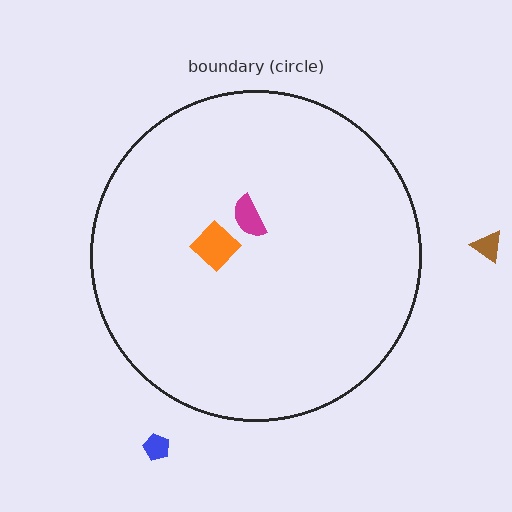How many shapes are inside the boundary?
2 inside, 2 outside.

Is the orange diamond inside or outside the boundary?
Inside.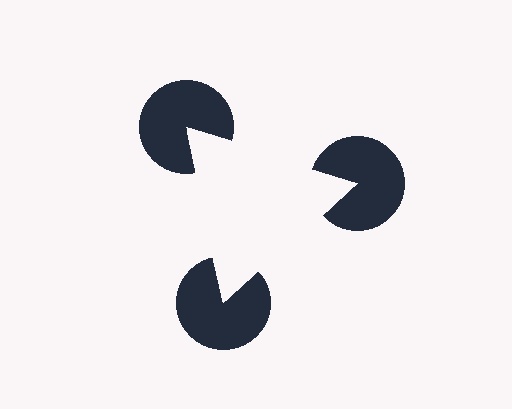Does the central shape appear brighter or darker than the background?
It typically appears slightly brighter than the background, even though no actual brightness change is drawn.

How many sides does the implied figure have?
3 sides.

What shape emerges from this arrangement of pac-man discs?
An illusory triangle — its edges are inferred from the aligned wedge cuts in the pac-man discs, not physically drawn.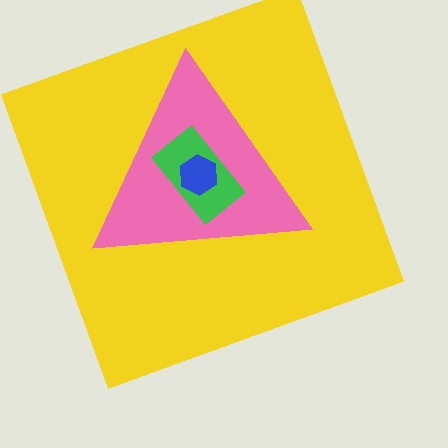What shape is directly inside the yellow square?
The pink triangle.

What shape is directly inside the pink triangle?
The green rectangle.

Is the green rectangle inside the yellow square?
Yes.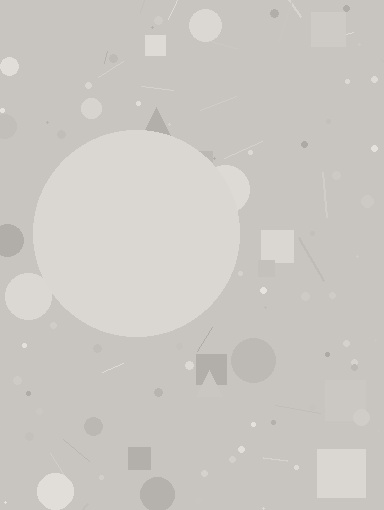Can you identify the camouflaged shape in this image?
The camouflaged shape is a circle.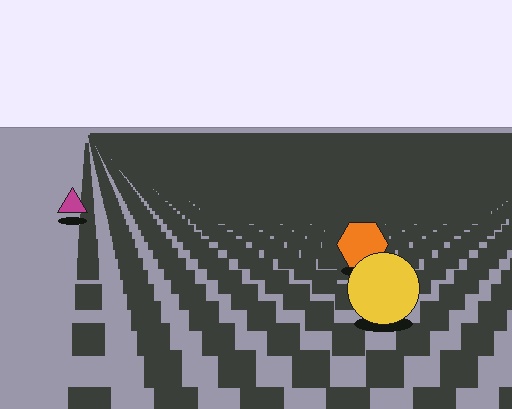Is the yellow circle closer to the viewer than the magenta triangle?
Yes. The yellow circle is closer — you can tell from the texture gradient: the ground texture is coarser near it.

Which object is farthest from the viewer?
The magenta triangle is farthest from the viewer. It appears smaller and the ground texture around it is denser.